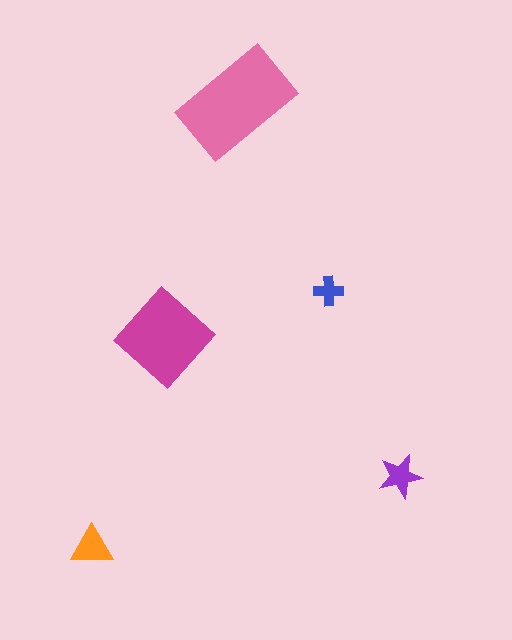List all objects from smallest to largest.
The blue cross, the purple star, the orange triangle, the magenta diamond, the pink rectangle.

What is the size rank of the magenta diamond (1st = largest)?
2nd.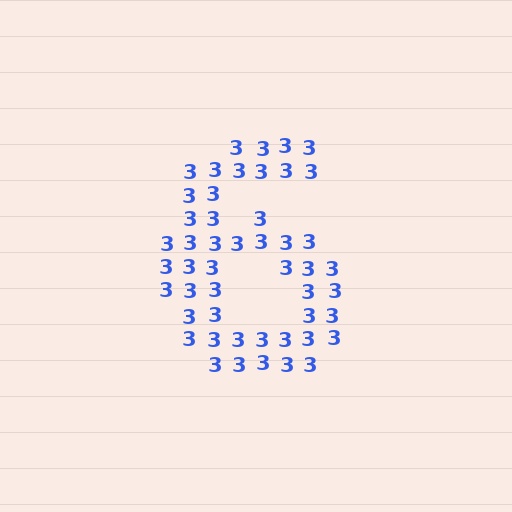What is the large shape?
The large shape is the digit 6.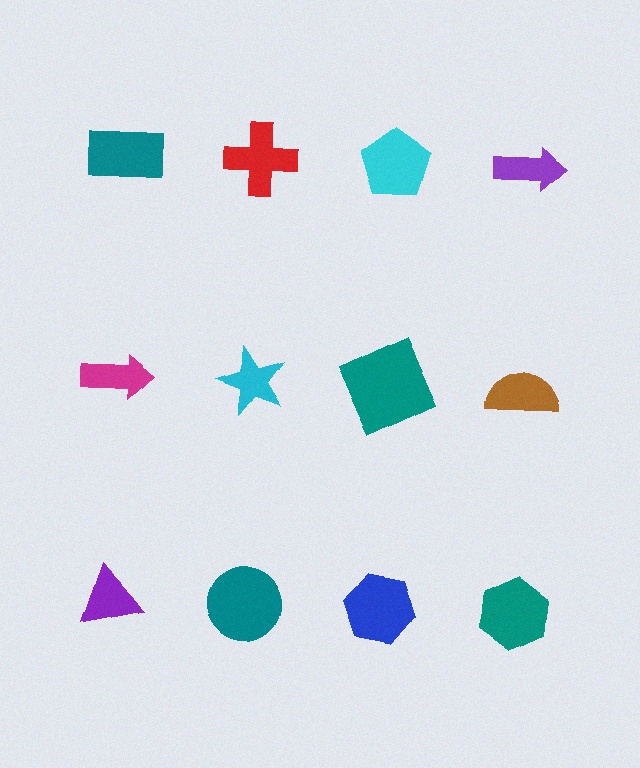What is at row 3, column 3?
A blue hexagon.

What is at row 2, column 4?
A brown semicircle.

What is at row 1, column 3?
A cyan pentagon.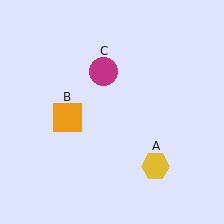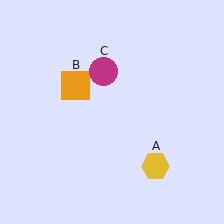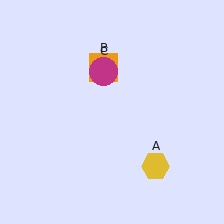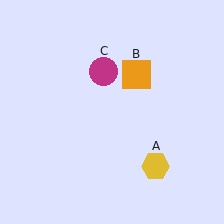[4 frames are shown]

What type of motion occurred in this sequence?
The orange square (object B) rotated clockwise around the center of the scene.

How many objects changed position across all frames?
1 object changed position: orange square (object B).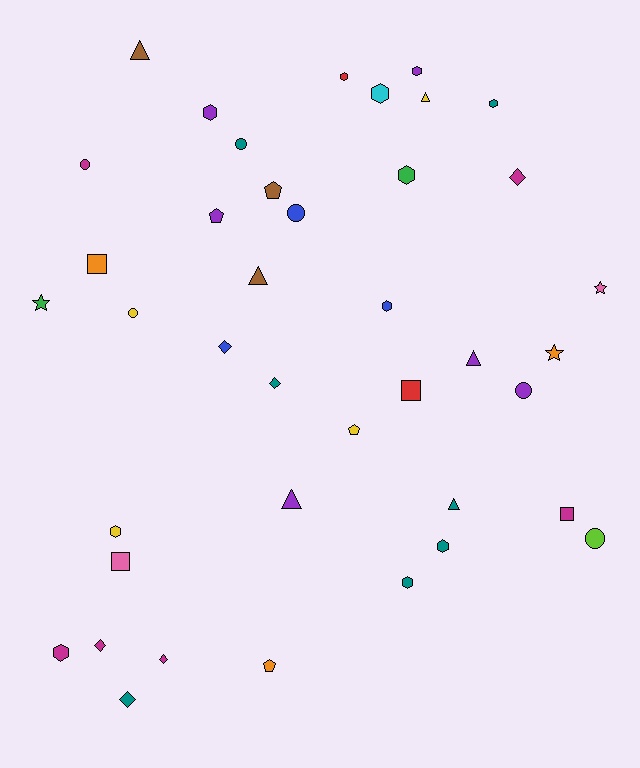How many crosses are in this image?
There are no crosses.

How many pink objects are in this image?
There are 2 pink objects.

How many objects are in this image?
There are 40 objects.